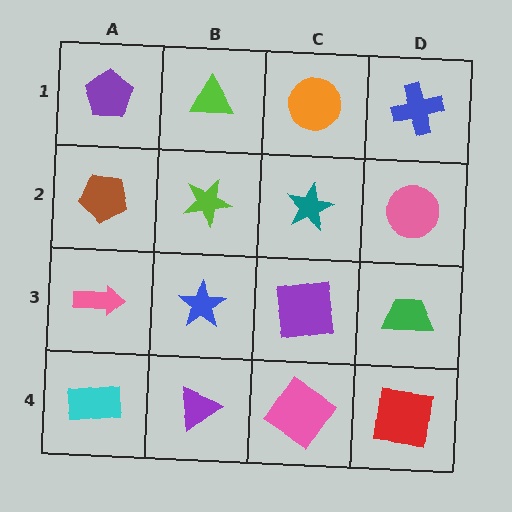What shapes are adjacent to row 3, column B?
A lime star (row 2, column B), a purple triangle (row 4, column B), a pink arrow (row 3, column A), a purple square (row 3, column C).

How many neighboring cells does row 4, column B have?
3.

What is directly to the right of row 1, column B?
An orange circle.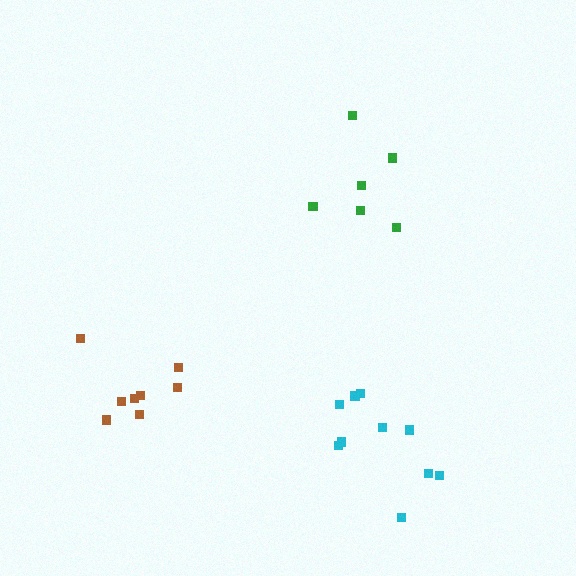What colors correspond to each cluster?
The clusters are colored: brown, green, cyan.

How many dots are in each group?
Group 1: 8 dots, Group 2: 6 dots, Group 3: 10 dots (24 total).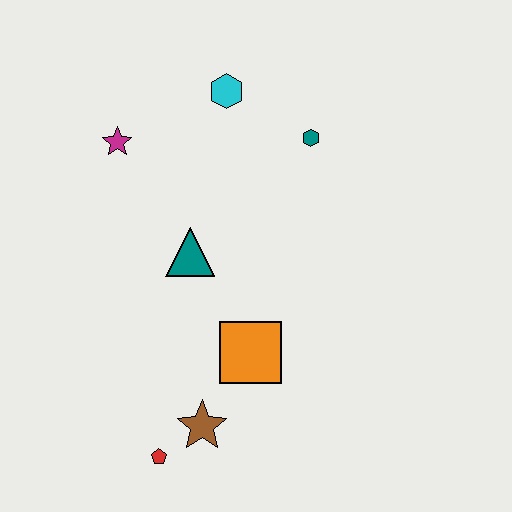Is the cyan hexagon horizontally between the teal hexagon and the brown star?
Yes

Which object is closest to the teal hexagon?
The cyan hexagon is closest to the teal hexagon.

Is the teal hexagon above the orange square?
Yes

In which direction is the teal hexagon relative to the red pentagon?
The teal hexagon is above the red pentagon.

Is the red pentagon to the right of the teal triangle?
No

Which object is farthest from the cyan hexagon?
The red pentagon is farthest from the cyan hexagon.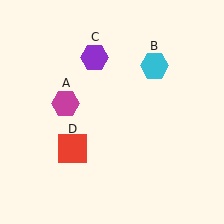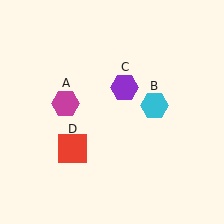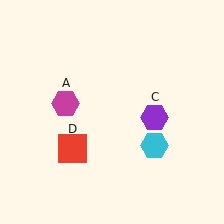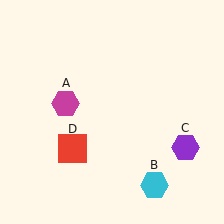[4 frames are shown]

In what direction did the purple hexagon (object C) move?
The purple hexagon (object C) moved down and to the right.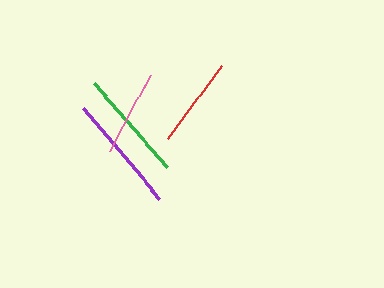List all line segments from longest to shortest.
From longest to shortest: purple, green, red, pink.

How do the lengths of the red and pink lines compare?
The red and pink lines are approximately the same length.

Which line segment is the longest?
The purple line is the longest at approximately 118 pixels.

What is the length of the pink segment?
The pink segment is approximately 87 pixels long.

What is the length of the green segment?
The green segment is approximately 111 pixels long.